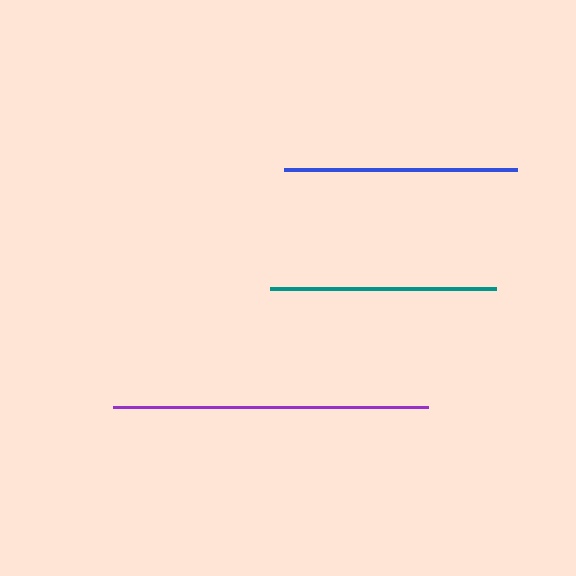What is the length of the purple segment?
The purple segment is approximately 316 pixels long.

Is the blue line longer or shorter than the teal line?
The blue line is longer than the teal line.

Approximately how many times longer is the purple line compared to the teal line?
The purple line is approximately 1.4 times the length of the teal line.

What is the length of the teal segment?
The teal segment is approximately 226 pixels long.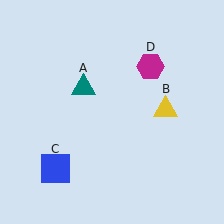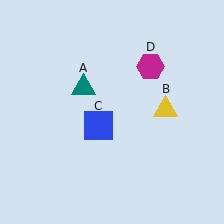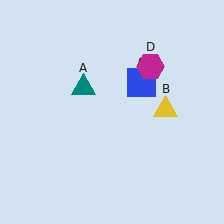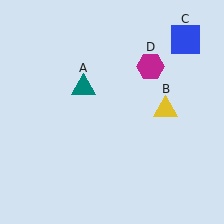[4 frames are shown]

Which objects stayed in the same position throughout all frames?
Teal triangle (object A) and yellow triangle (object B) and magenta hexagon (object D) remained stationary.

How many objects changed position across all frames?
1 object changed position: blue square (object C).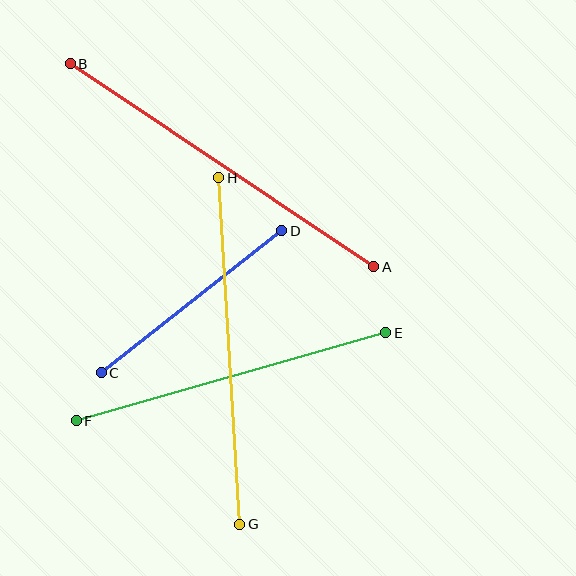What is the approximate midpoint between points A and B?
The midpoint is at approximately (222, 165) pixels.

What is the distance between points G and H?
The distance is approximately 347 pixels.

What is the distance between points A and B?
The distance is approximately 365 pixels.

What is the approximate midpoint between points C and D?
The midpoint is at approximately (191, 302) pixels.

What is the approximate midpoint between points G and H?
The midpoint is at approximately (229, 351) pixels.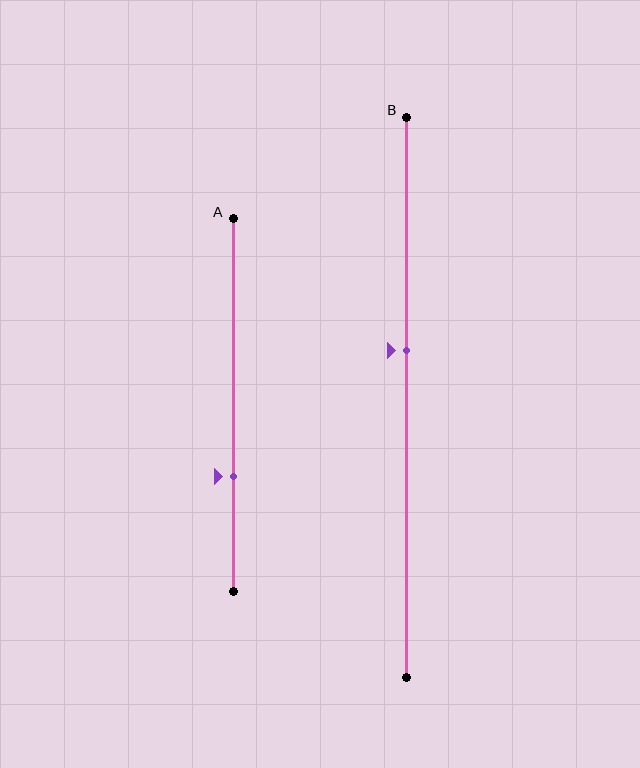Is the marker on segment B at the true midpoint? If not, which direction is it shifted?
No, the marker on segment B is shifted upward by about 8% of the segment length.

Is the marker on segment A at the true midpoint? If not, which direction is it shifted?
No, the marker on segment A is shifted downward by about 19% of the segment length.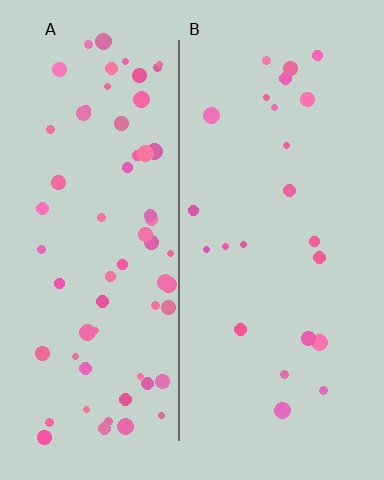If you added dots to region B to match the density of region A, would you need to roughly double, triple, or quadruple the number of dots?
Approximately triple.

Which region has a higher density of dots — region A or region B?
A (the left).